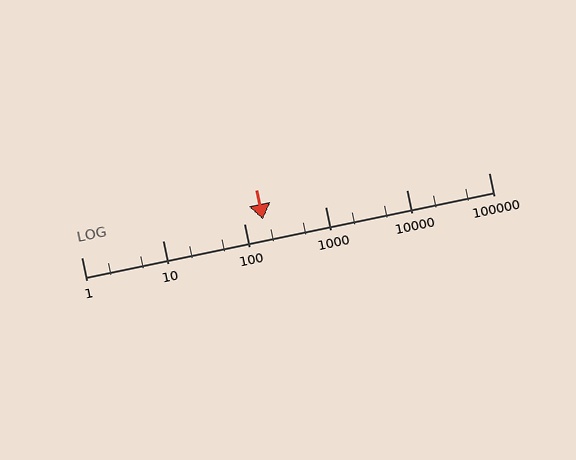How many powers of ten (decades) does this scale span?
The scale spans 5 decades, from 1 to 100000.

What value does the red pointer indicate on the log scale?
The pointer indicates approximately 170.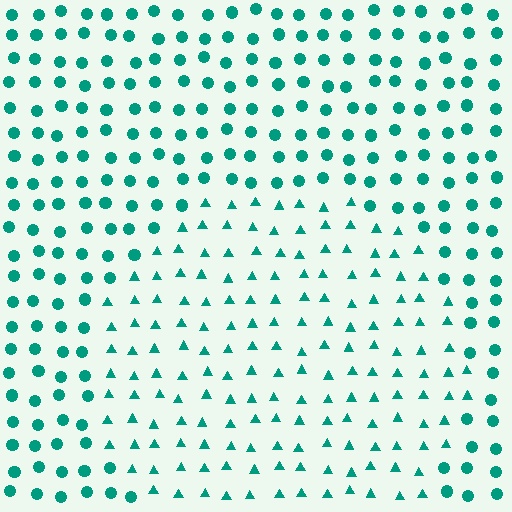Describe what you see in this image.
The image is filled with small teal elements arranged in a uniform grid. A circle-shaped region contains triangles, while the surrounding area contains circles. The boundary is defined purely by the change in element shape.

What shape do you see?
I see a circle.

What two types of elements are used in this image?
The image uses triangles inside the circle region and circles outside it.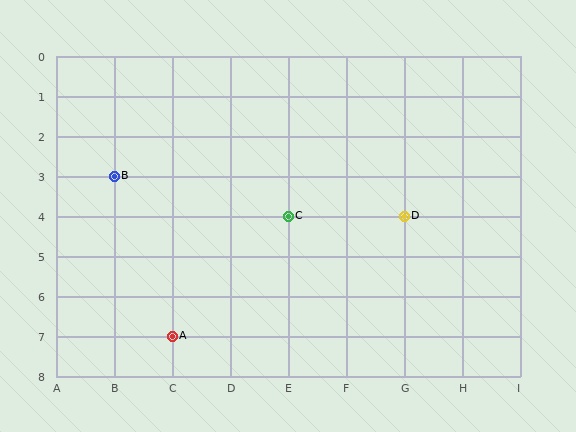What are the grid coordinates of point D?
Point D is at grid coordinates (G, 4).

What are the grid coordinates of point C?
Point C is at grid coordinates (E, 4).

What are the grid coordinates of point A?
Point A is at grid coordinates (C, 7).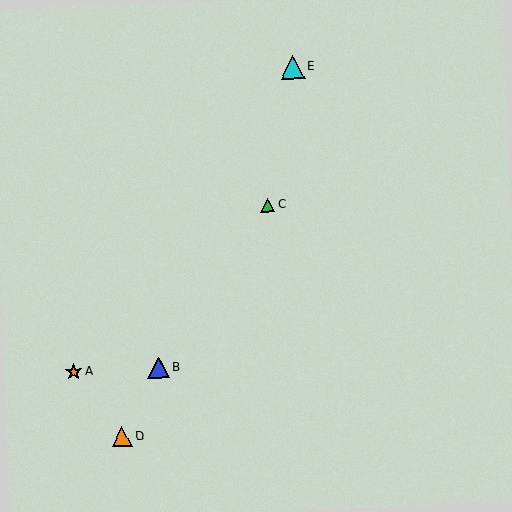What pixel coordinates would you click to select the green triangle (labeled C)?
Click at (268, 205) to select the green triangle C.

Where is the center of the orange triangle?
The center of the orange triangle is at (122, 437).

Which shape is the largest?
The cyan triangle (labeled E) is the largest.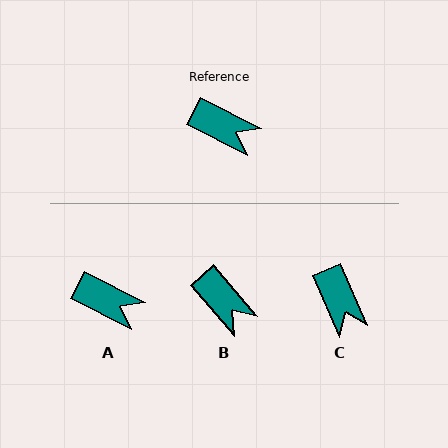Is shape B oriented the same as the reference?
No, it is off by about 21 degrees.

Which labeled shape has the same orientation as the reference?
A.